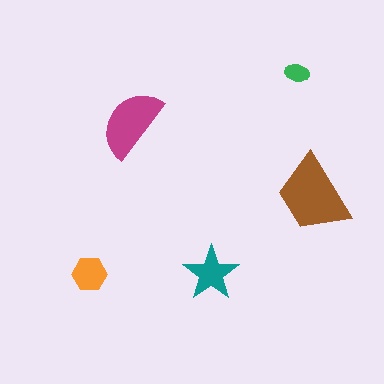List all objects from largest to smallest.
The brown trapezoid, the magenta semicircle, the teal star, the orange hexagon, the green ellipse.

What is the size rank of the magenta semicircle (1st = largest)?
2nd.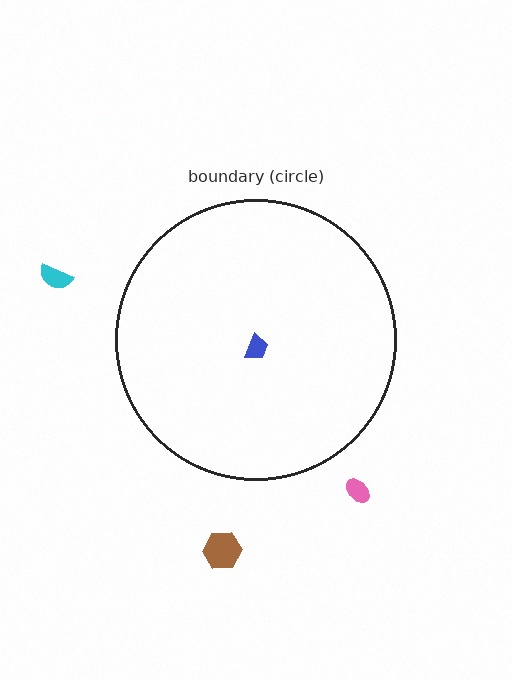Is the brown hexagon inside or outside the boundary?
Outside.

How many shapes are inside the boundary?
1 inside, 3 outside.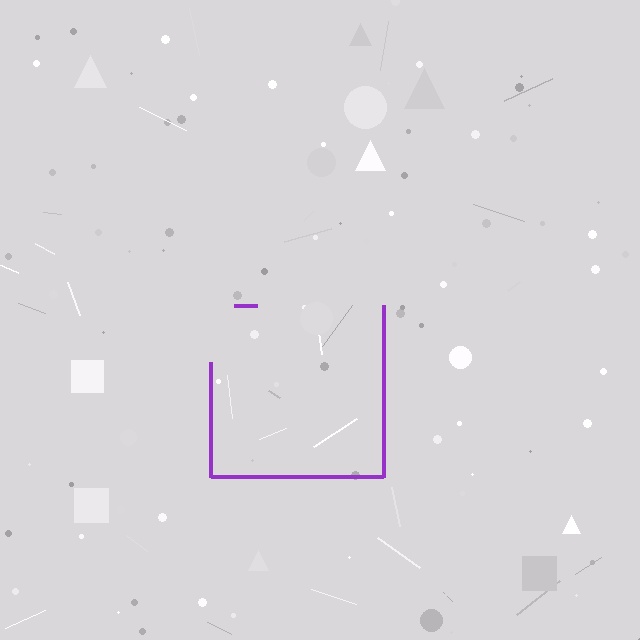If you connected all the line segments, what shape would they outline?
They would outline a square.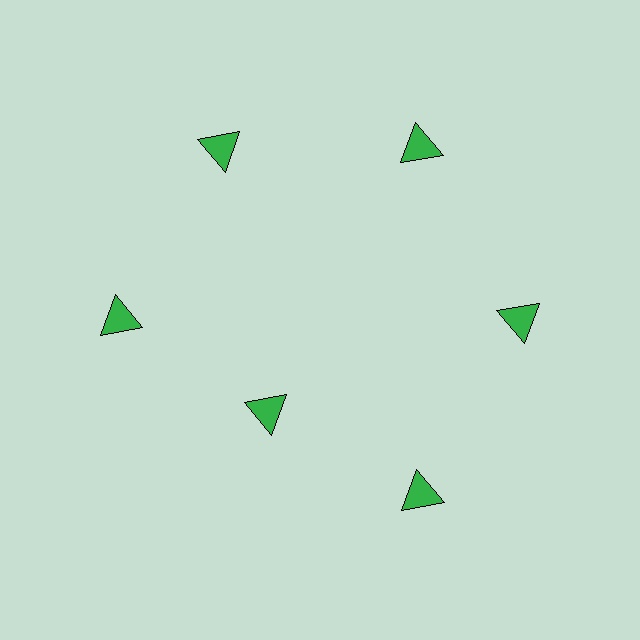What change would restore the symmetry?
The symmetry would be restored by moving it outward, back onto the ring so that all 6 triangles sit at equal angles and equal distance from the center.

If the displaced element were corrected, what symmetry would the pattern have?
It would have 6-fold rotational symmetry — the pattern would map onto itself every 60 degrees.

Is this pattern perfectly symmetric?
No. The 6 green triangles are arranged in a ring, but one element near the 7 o'clock position is pulled inward toward the center, breaking the 6-fold rotational symmetry.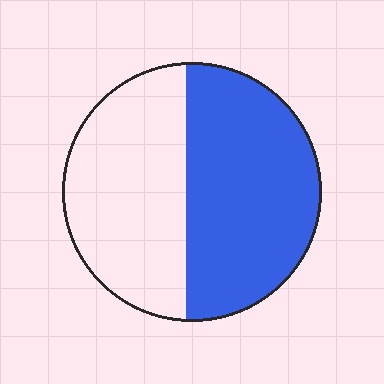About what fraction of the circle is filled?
About one half (1/2).